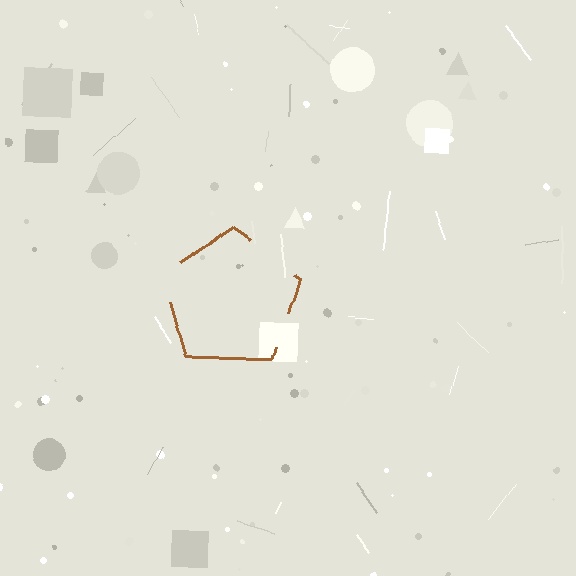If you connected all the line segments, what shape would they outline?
They would outline a pentagon.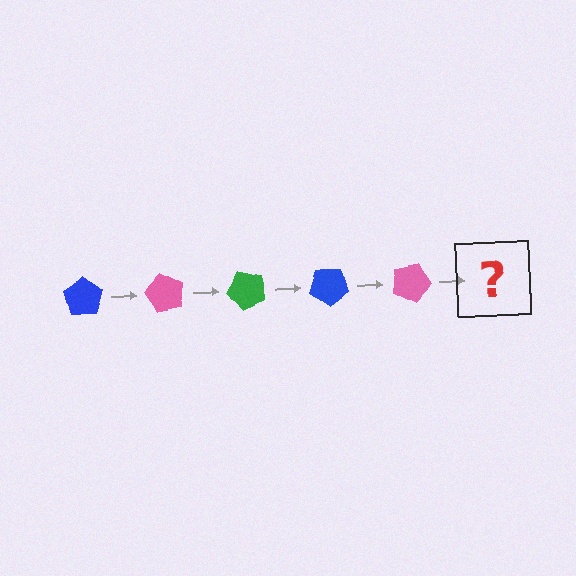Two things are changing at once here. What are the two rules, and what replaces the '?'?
The two rules are that it rotates 60 degrees each step and the color cycles through blue, pink, and green. The '?' should be a green pentagon, rotated 300 degrees from the start.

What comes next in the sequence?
The next element should be a green pentagon, rotated 300 degrees from the start.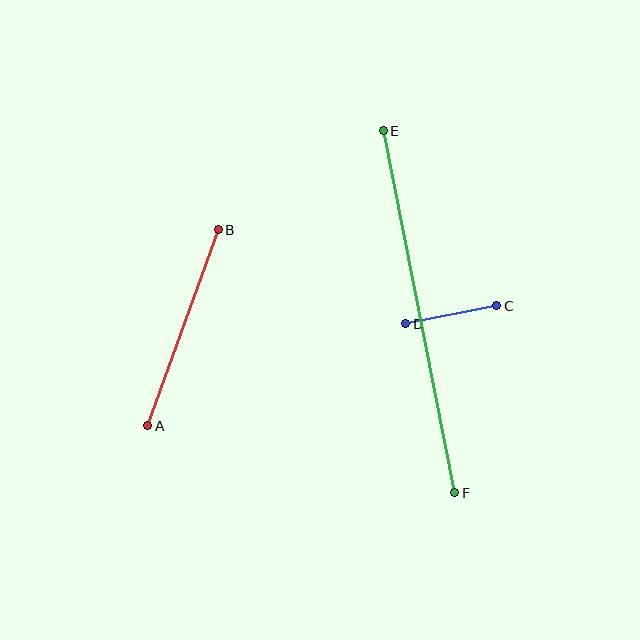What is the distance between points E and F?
The distance is approximately 369 pixels.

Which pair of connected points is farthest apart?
Points E and F are farthest apart.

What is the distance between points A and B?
The distance is approximately 208 pixels.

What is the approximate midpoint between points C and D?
The midpoint is at approximately (451, 315) pixels.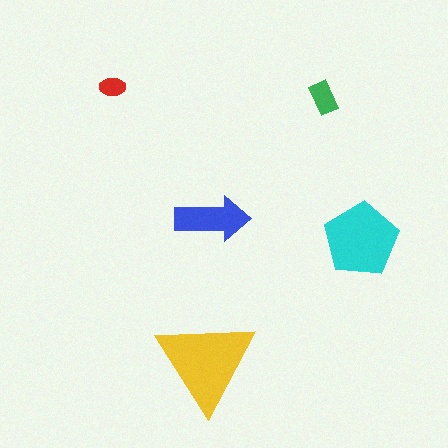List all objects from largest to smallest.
The yellow triangle, the cyan pentagon, the blue arrow, the green rectangle, the red ellipse.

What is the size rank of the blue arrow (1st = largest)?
3rd.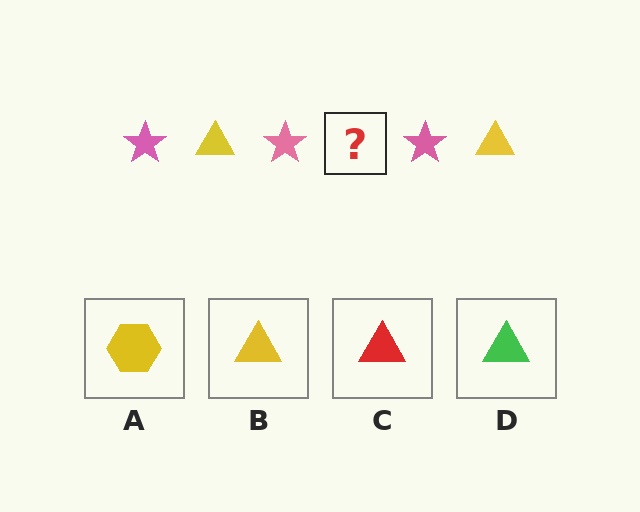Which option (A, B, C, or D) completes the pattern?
B.